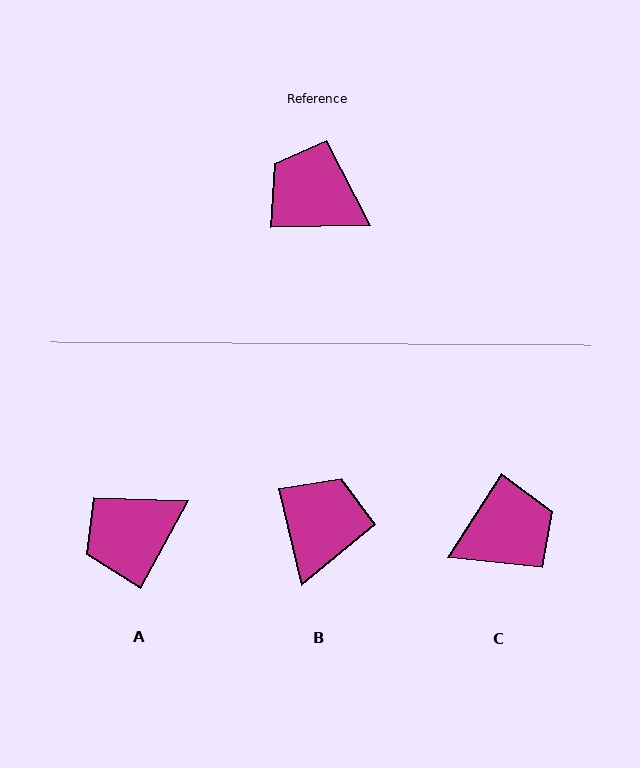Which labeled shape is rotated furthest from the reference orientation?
C, about 123 degrees away.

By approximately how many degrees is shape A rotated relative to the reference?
Approximately 61 degrees counter-clockwise.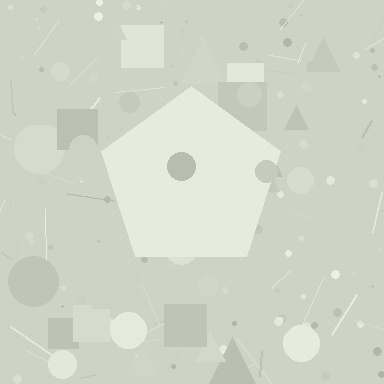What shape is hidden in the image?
A pentagon is hidden in the image.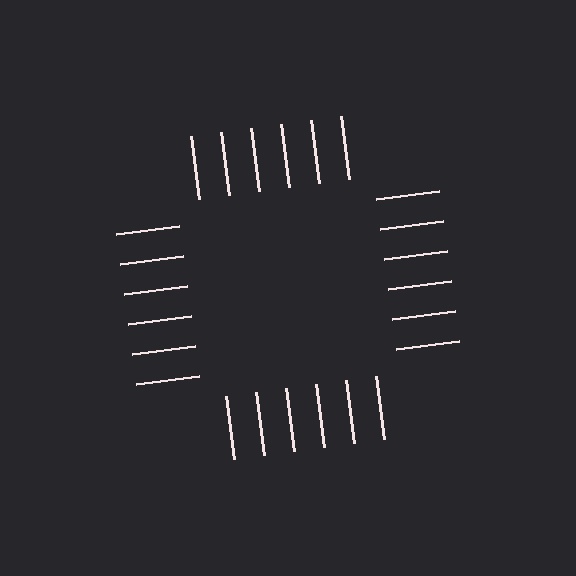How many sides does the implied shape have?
4 sides — the line-ends trace a square.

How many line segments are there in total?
24 — 6 along each of the 4 edges.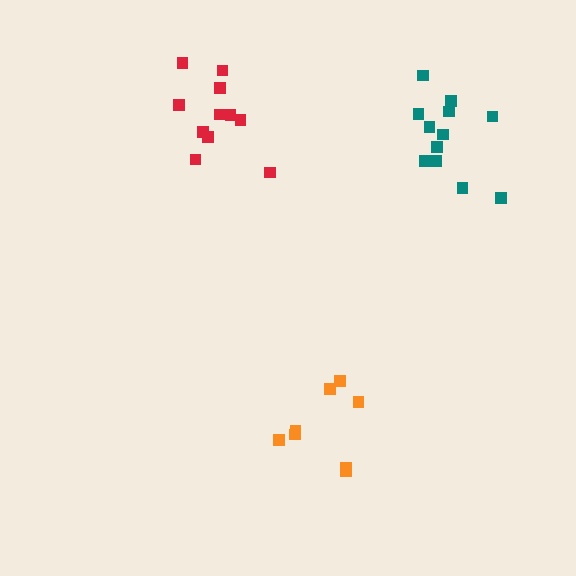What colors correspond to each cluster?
The clusters are colored: red, teal, orange.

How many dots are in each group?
Group 1: 11 dots, Group 2: 12 dots, Group 3: 8 dots (31 total).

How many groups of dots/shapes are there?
There are 3 groups.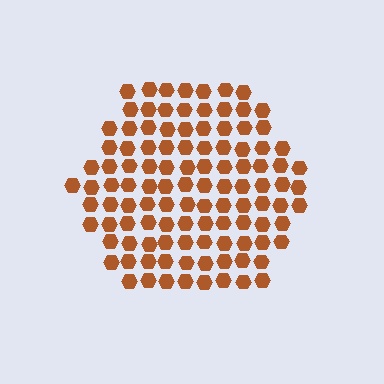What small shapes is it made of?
It is made of small hexagons.